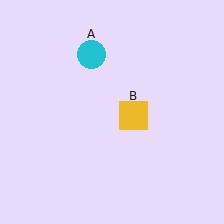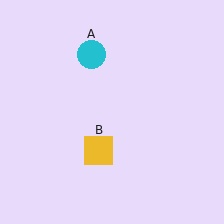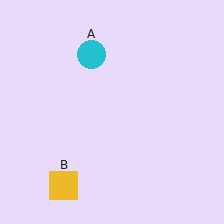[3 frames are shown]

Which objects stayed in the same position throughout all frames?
Cyan circle (object A) remained stationary.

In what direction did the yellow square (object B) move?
The yellow square (object B) moved down and to the left.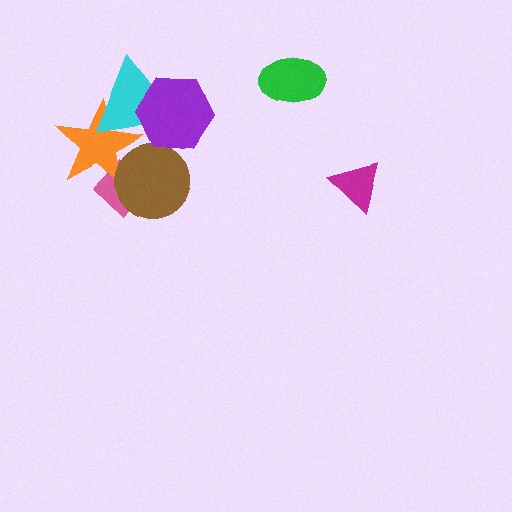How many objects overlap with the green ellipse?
0 objects overlap with the green ellipse.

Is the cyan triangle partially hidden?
Yes, it is partially covered by another shape.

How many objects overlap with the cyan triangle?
2 objects overlap with the cyan triangle.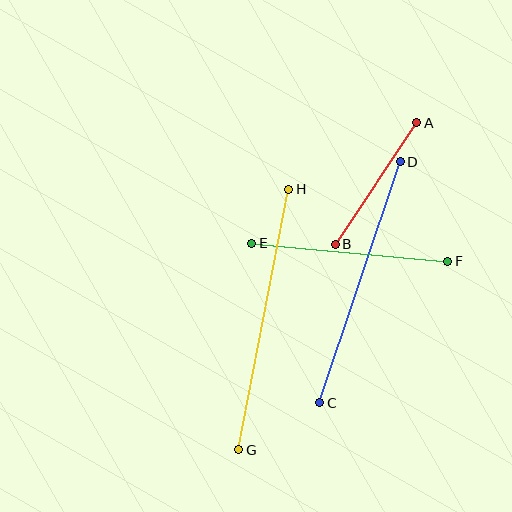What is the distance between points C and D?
The distance is approximately 254 pixels.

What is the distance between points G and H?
The distance is approximately 265 pixels.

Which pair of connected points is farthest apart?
Points G and H are farthest apart.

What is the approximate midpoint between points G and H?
The midpoint is at approximately (264, 320) pixels.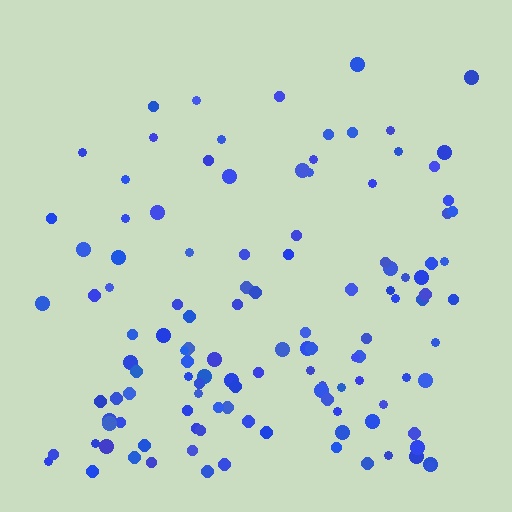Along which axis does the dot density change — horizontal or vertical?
Vertical.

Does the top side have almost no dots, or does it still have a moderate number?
Still a moderate number, just noticeably fewer than the bottom.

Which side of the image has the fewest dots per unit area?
The top.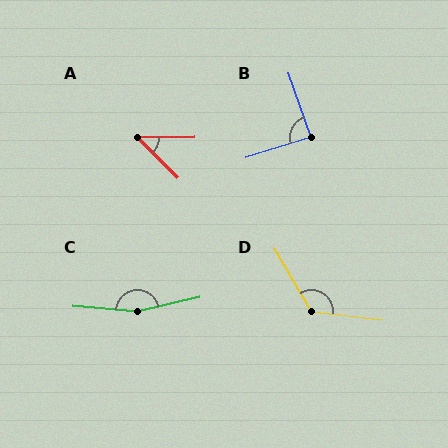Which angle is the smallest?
A, at approximately 45 degrees.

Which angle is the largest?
C, at approximately 162 degrees.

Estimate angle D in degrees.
Approximately 127 degrees.